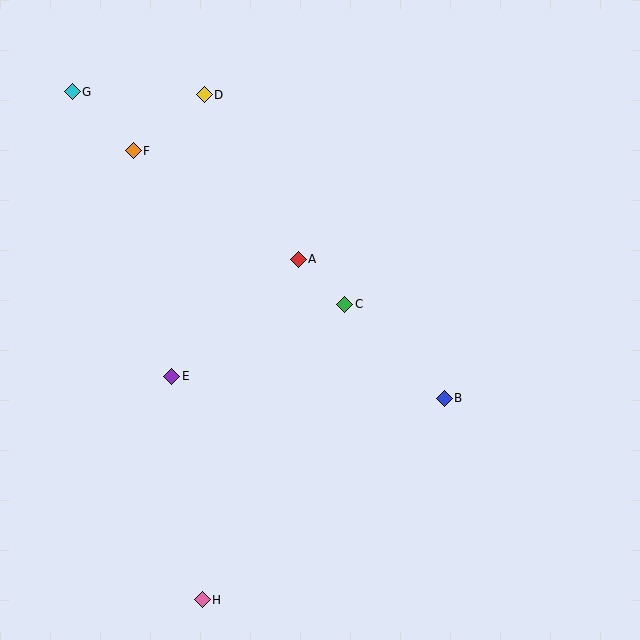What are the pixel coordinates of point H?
Point H is at (202, 600).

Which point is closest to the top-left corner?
Point G is closest to the top-left corner.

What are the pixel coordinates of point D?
Point D is at (204, 95).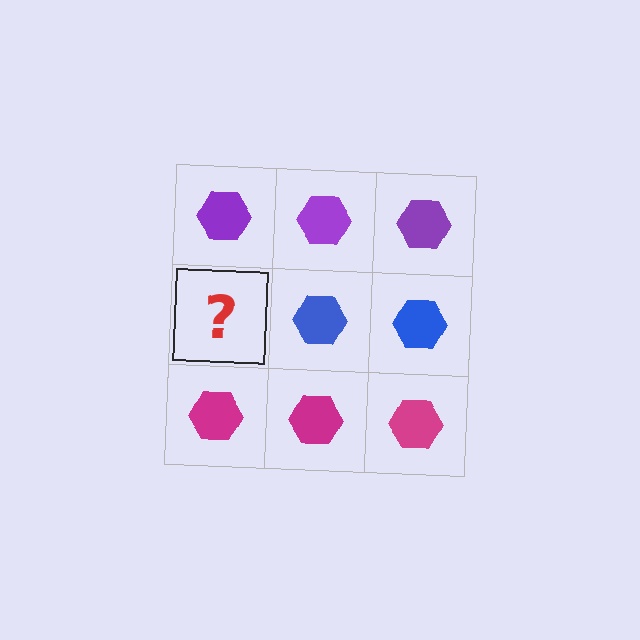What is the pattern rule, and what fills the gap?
The rule is that each row has a consistent color. The gap should be filled with a blue hexagon.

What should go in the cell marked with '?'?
The missing cell should contain a blue hexagon.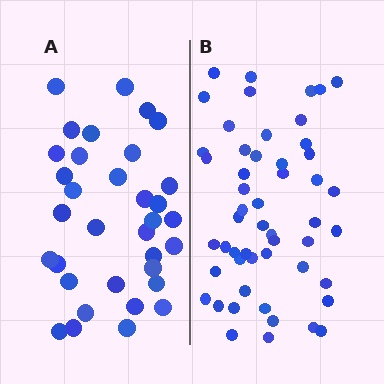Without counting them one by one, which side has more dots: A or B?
Region B (the right region) has more dots.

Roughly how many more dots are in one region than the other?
Region B has approximately 20 more dots than region A.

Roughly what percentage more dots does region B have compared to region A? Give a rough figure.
About 55% more.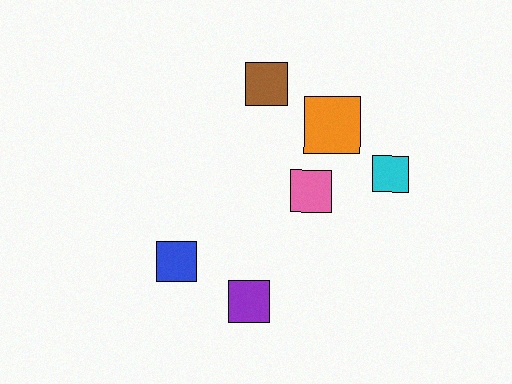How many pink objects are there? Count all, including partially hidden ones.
There is 1 pink object.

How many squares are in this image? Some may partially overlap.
There are 6 squares.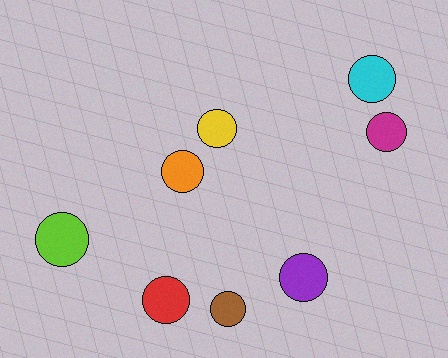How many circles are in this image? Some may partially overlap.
There are 8 circles.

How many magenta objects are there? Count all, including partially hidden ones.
There is 1 magenta object.